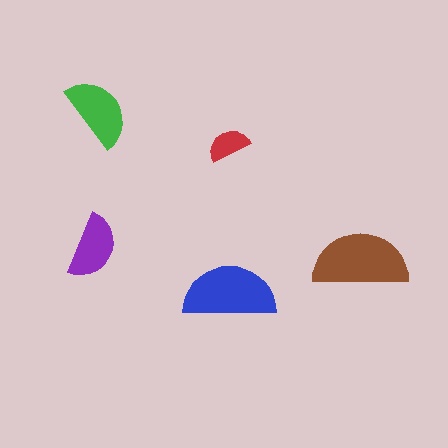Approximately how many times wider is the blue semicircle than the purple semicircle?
About 1.5 times wider.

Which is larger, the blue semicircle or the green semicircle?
The blue one.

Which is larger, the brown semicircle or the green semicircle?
The brown one.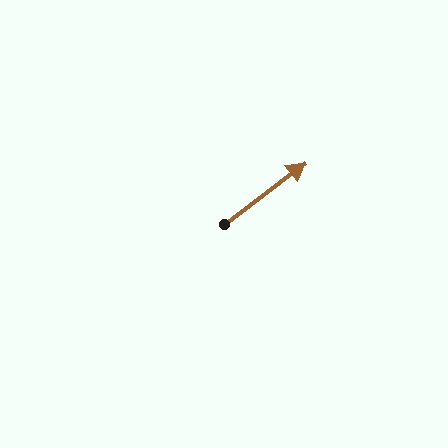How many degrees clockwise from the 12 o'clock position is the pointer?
Approximately 53 degrees.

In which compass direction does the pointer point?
Northeast.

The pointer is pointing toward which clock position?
Roughly 2 o'clock.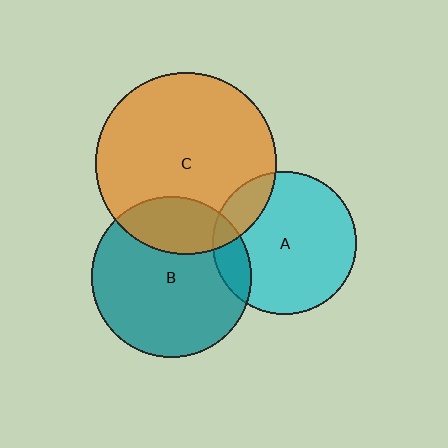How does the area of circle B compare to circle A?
Approximately 1.2 times.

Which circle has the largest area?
Circle C (orange).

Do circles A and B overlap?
Yes.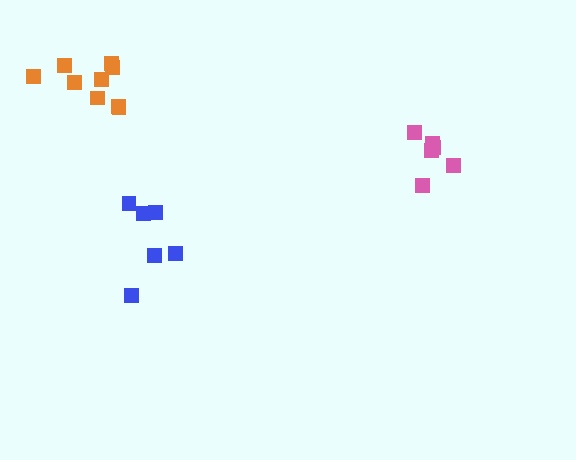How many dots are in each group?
Group 1: 9 dots, Group 2: 6 dots, Group 3: 6 dots (21 total).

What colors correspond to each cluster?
The clusters are colored: orange, blue, pink.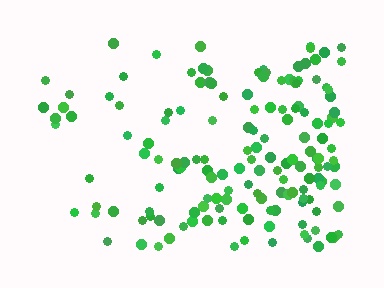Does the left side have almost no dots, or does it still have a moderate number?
Still a moderate number, just noticeably fewer than the right.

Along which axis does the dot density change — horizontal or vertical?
Horizontal.